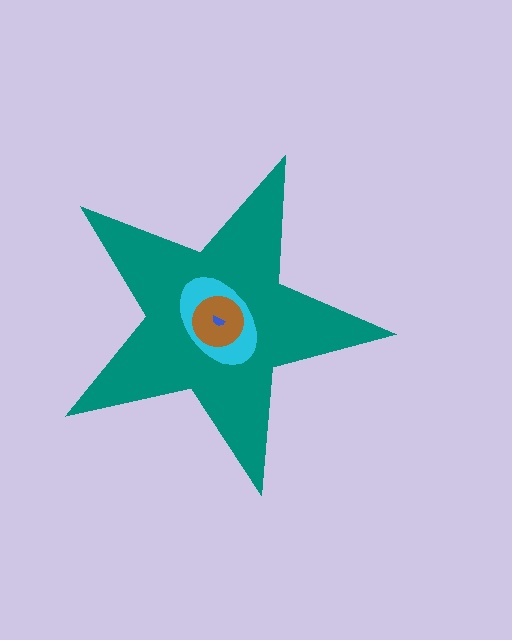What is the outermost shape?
The teal star.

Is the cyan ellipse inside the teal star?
Yes.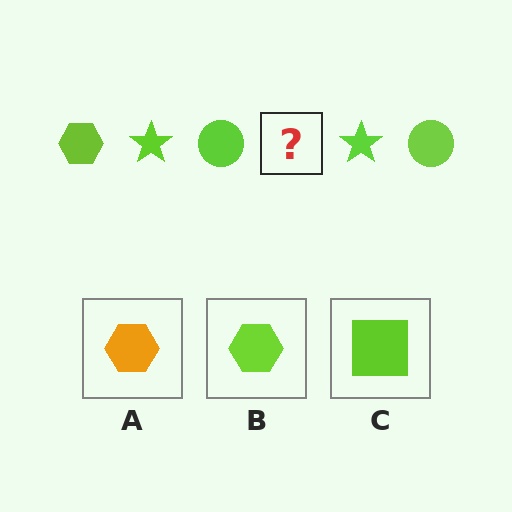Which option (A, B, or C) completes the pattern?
B.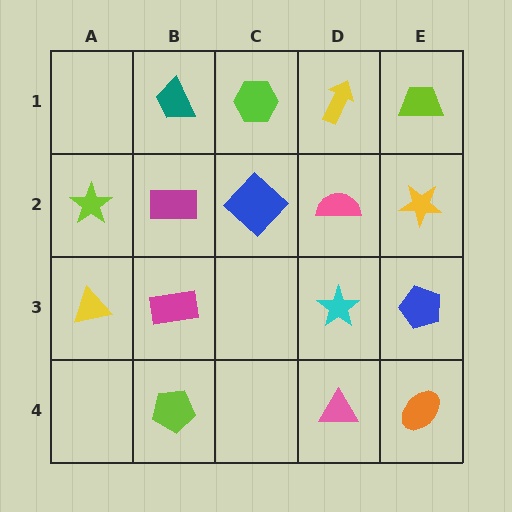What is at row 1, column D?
A yellow arrow.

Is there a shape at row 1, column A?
No, that cell is empty.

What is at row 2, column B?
A magenta rectangle.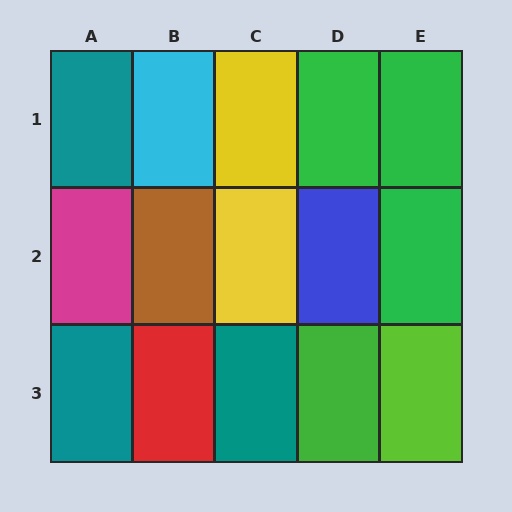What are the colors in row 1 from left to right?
Teal, cyan, yellow, green, green.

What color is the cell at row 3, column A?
Teal.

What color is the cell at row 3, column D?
Green.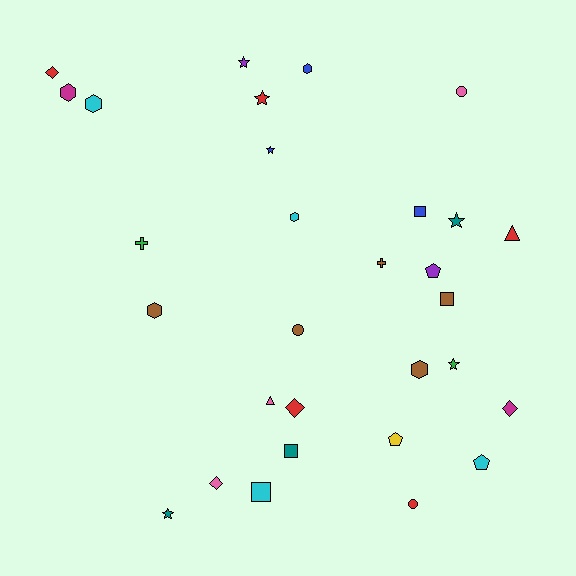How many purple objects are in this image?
There are 2 purple objects.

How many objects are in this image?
There are 30 objects.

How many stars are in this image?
There are 6 stars.